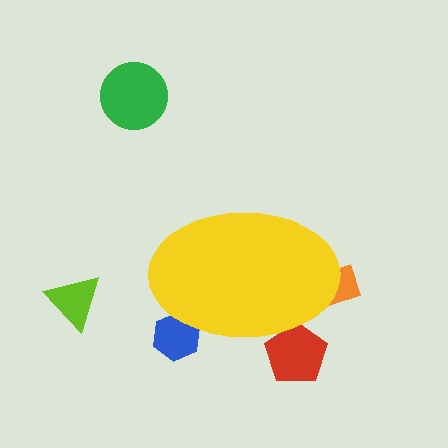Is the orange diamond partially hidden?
Yes, the orange diamond is partially hidden behind the yellow ellipse.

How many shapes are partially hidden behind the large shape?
3 shapes are partially hidden.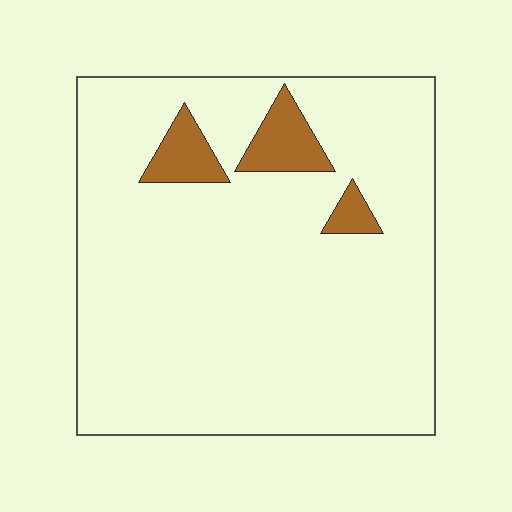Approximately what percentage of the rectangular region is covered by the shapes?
Approximately 10%.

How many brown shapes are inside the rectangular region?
3.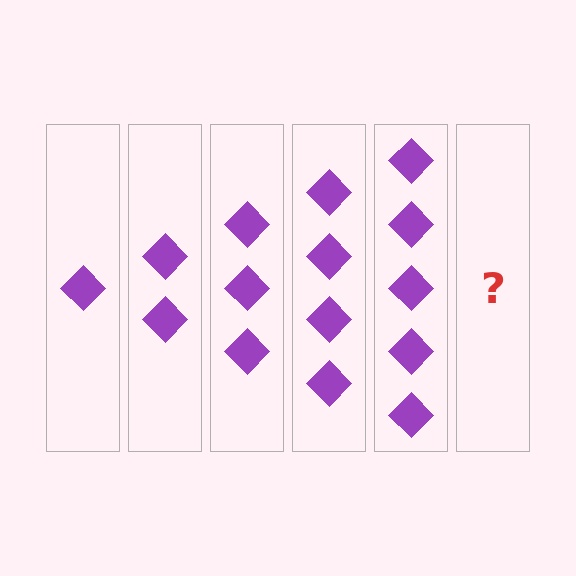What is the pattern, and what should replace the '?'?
The pattern is that each step adds one more diamond. The '?' should be 6 diamonds.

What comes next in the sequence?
The next element should be 6 diamonds.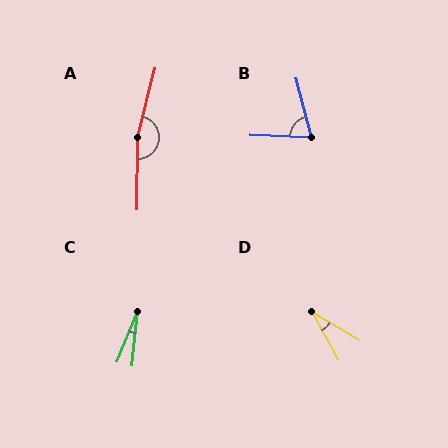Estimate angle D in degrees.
Approximately 30 degrees.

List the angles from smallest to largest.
C (17°), D (30°), B (73°), A (166°).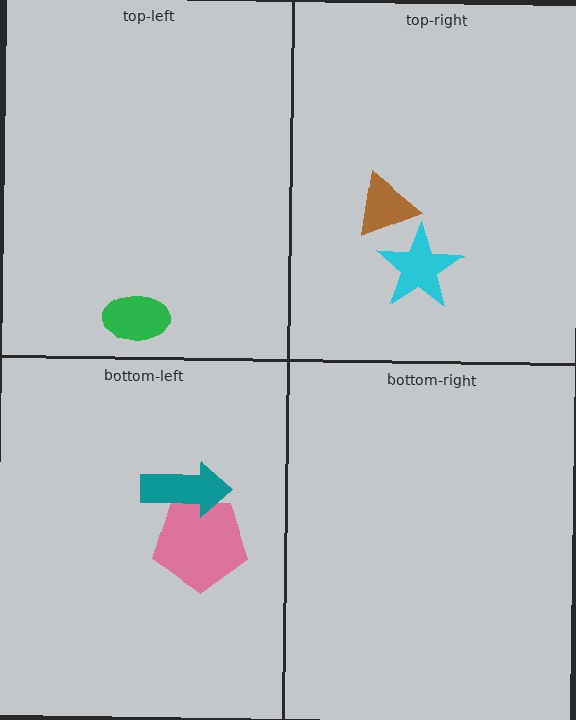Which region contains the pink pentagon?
The bottom-left region.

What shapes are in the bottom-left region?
The pink pentagon, the teal arrow.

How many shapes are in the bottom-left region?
2.